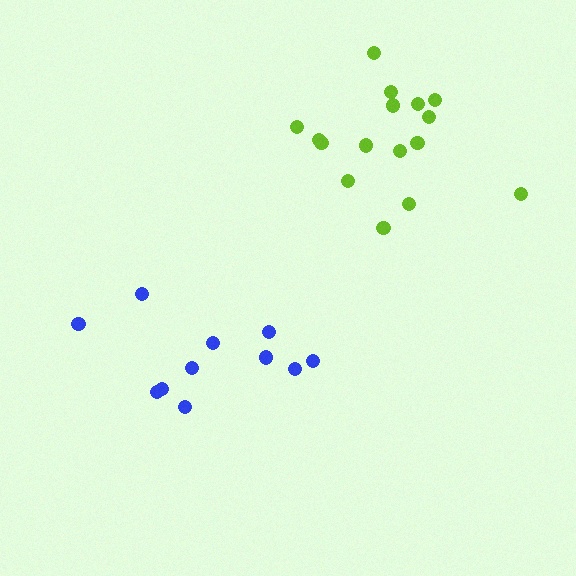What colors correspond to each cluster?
The clusters are colored: lime, blue.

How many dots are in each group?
Group 1: 16 dots, Group 2: 11 dots (27 total).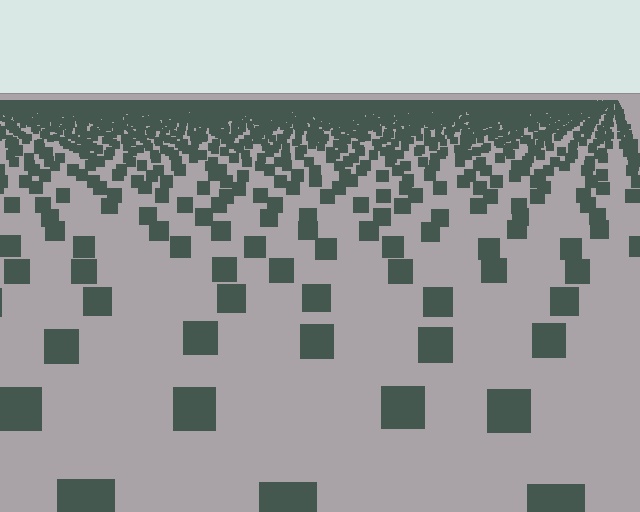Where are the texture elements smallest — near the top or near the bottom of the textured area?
Near the top.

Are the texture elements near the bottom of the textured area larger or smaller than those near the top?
Larger. Near the bottom, elements are closer to the viewer and appear at a bigger on-screen size.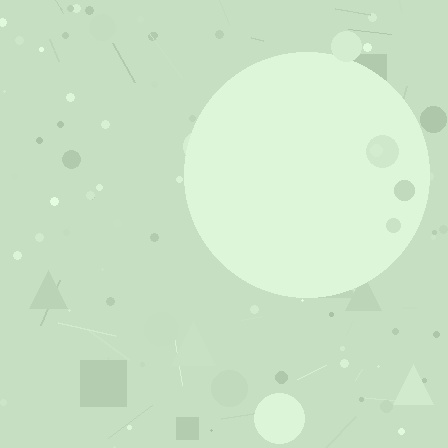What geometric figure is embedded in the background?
A circle is embedded in the background.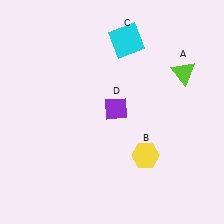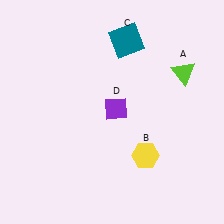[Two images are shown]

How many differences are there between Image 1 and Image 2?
There is 1 difference between the two images.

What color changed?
The square (C) changed from cyan in Image 1 to teal in Image 2.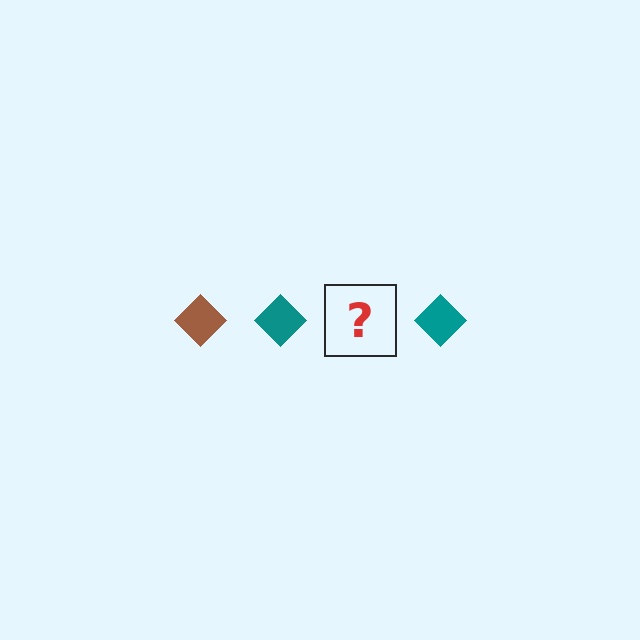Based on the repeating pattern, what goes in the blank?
The blank should be a brown diamond.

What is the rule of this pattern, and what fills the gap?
The rule is that the pattern cycles through brown, teal diamonds. The gap should be filled with a brown diamond.